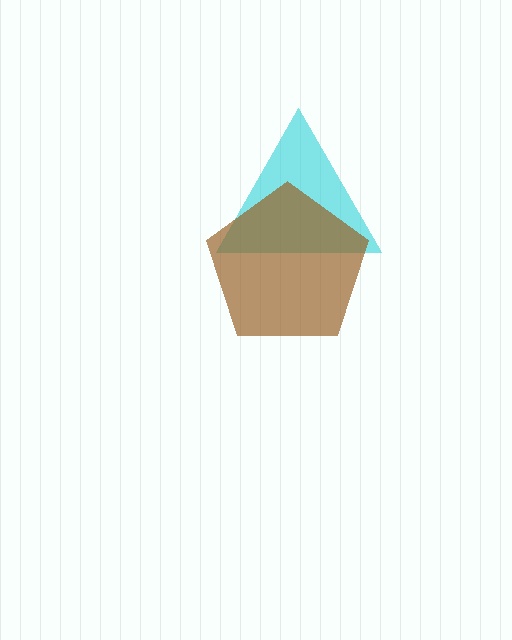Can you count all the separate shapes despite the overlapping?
Yes, there are 2 separate shapes.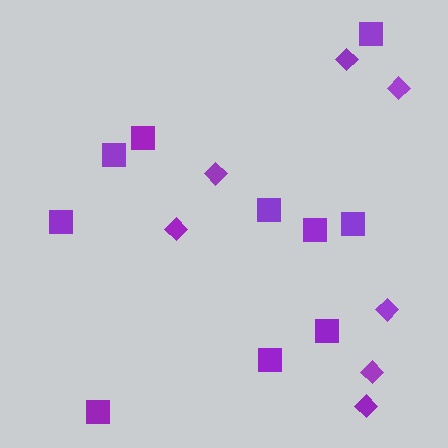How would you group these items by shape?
There are 2 groups: one group of squares (10) and one group of diamonds (7).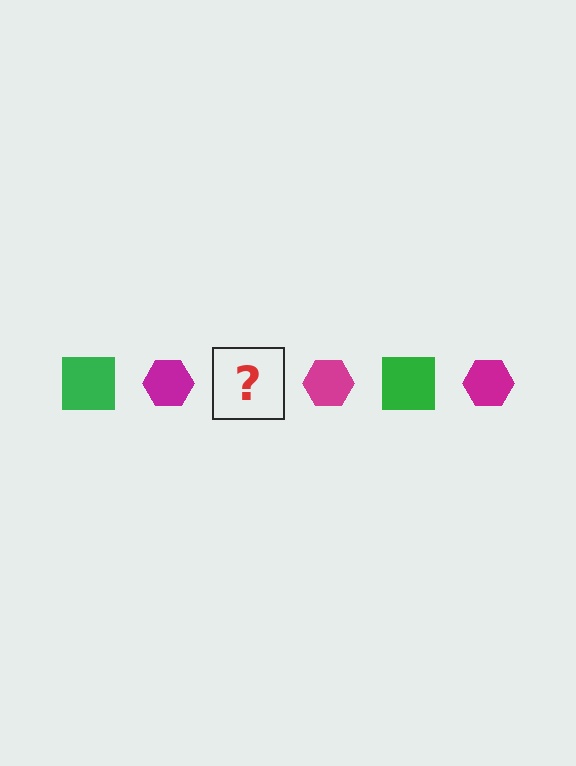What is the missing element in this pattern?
The missing element is a green square.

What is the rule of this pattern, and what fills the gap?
The rule is that the pattern alternates between green square and magenta hexagon. The gap should be filled with a green square.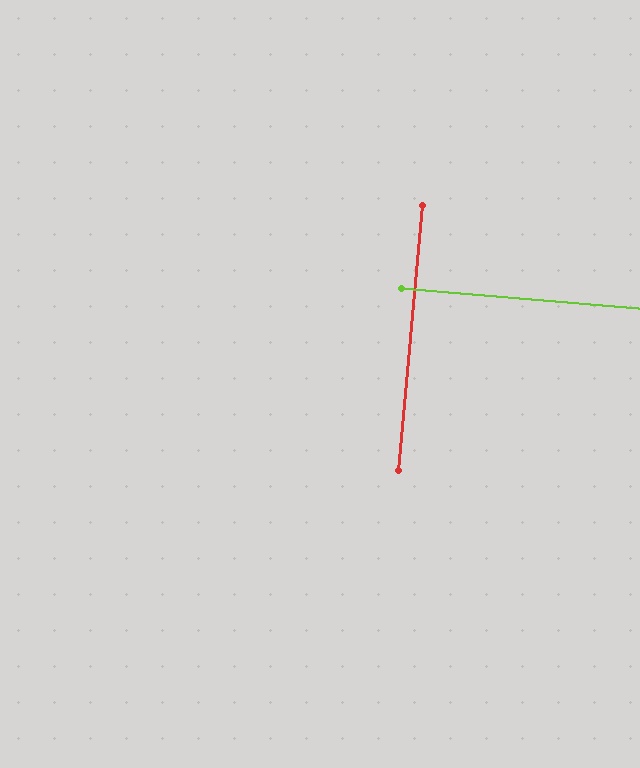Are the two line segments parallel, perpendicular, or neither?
Perpendicular — they meet at approximately 90°.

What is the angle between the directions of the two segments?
Approximately 90 degrees.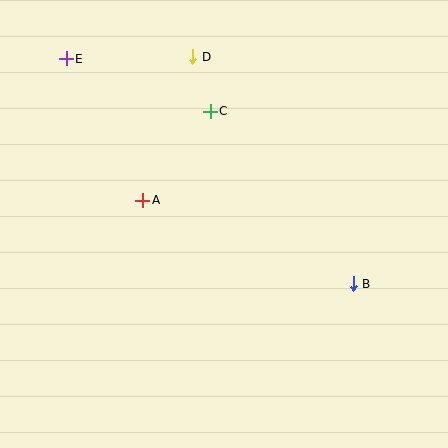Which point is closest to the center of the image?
Point A at (143, 200) is closest to the center.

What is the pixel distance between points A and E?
The distance between A and E is 161 pixels.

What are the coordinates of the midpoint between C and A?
The midpoint between C and A is at (176, 156).